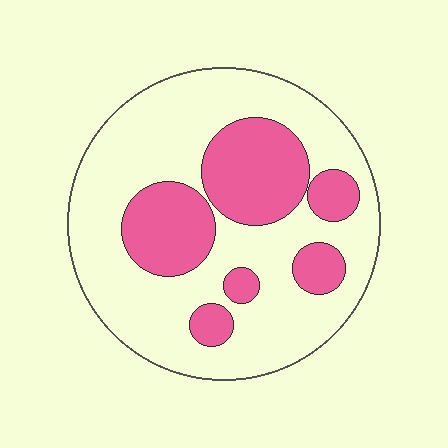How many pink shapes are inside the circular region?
6.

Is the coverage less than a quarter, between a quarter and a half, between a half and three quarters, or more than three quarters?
Between a quarter and a half.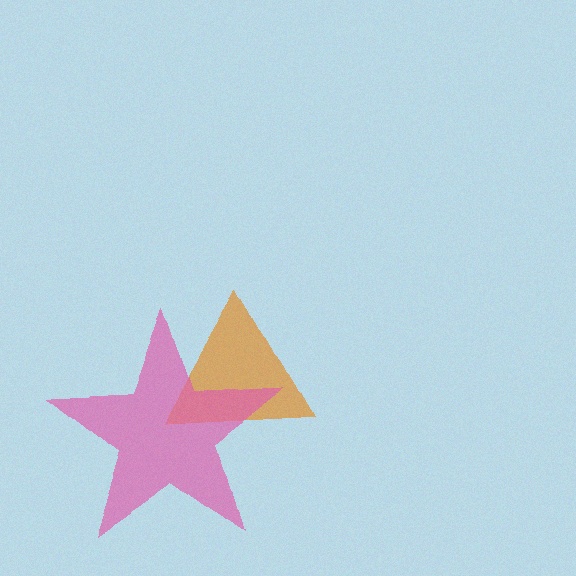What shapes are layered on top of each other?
The layered shapes are: an orange triangle, a pink star.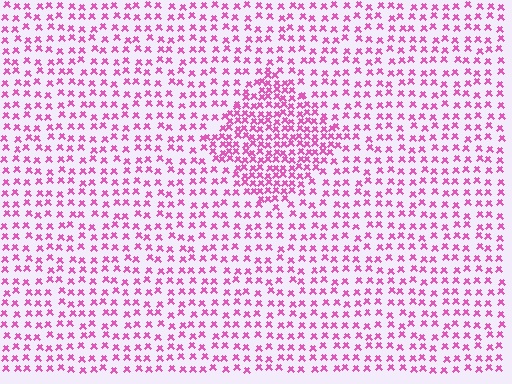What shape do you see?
I see a diamond.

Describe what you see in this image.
The image contains small pink elements arranged at two different densities. A diamond-shaped region is visible where the elements are more densely packed than the surrounding area.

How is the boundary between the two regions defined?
The boundary is defined by a change in element density (approximately 2.0x ratio). All elements are the same color, size, and shape.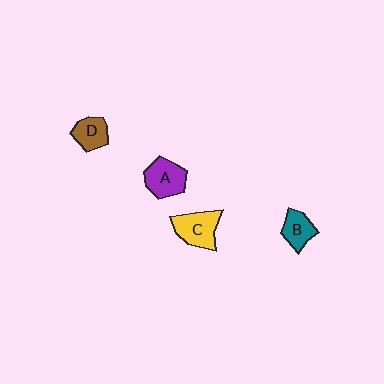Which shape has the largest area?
Shape C (yellow).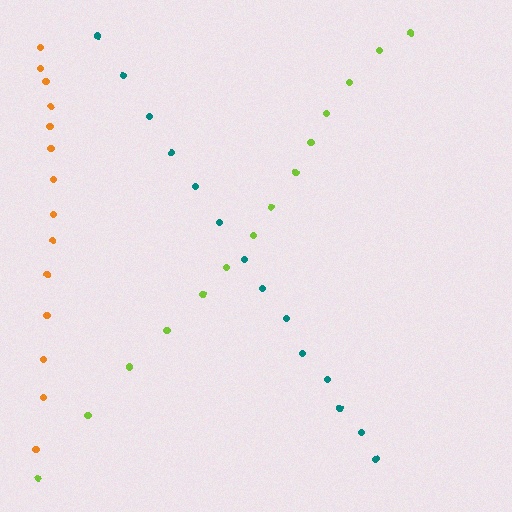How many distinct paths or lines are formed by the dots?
There are 3 distinct paths.